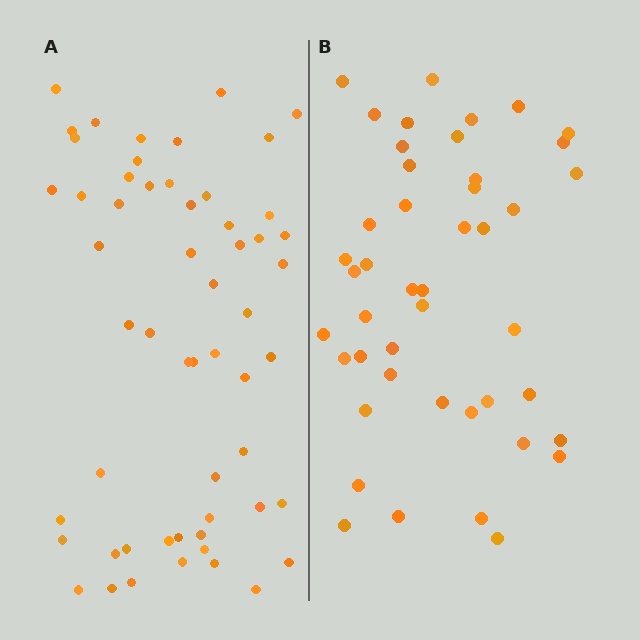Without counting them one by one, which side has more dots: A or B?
Region A (the left region) has more dots.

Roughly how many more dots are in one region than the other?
Region A has roughly 12 or so more dots than region B.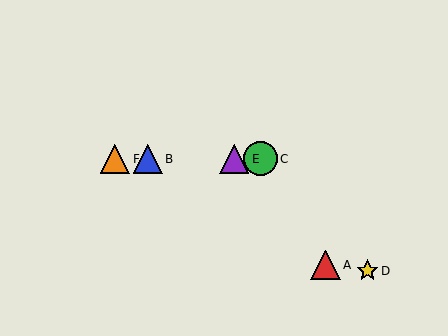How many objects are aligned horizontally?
4 objects (B, C, E, F) are aligned horizontally.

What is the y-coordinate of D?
Object D is at y≈271.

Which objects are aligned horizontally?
Objects B, C, E, F are aligned horizontally.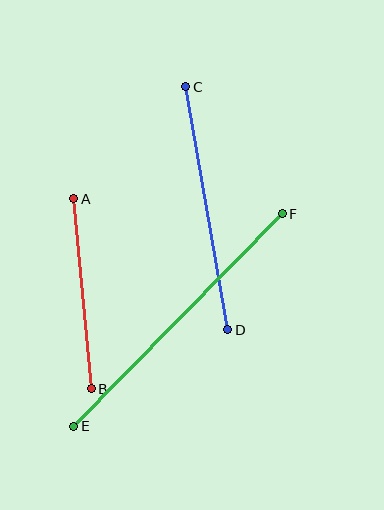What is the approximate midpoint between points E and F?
The midpoint is at approximately (178, 320) pixels.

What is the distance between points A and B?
The distance is approximately 191 pixels.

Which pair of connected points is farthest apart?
Points E and F are farthest apart.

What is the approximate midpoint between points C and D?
The midpoint is at approximately (207, 208) pixels.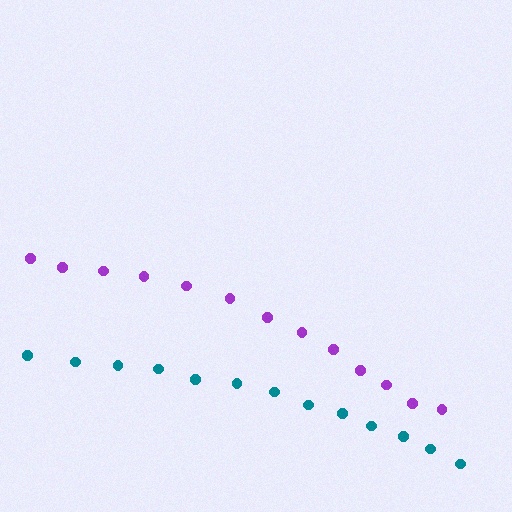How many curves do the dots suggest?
There are 2 distinct paths.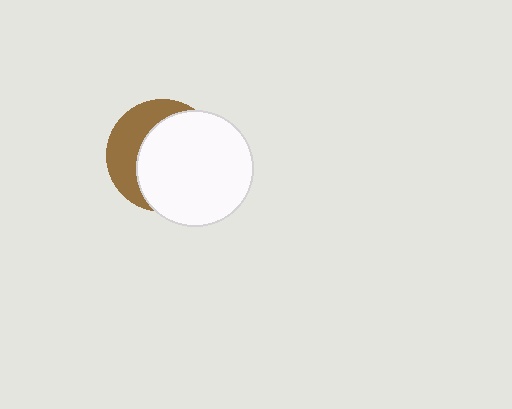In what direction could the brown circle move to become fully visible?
The brown circle could move left. That would shift it out from behind the white circle entirely.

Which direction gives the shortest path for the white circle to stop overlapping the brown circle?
Moving right gives the shortest separation.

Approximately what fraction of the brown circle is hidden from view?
Roughly 65% of the brown circle is hidden behind the white circle.